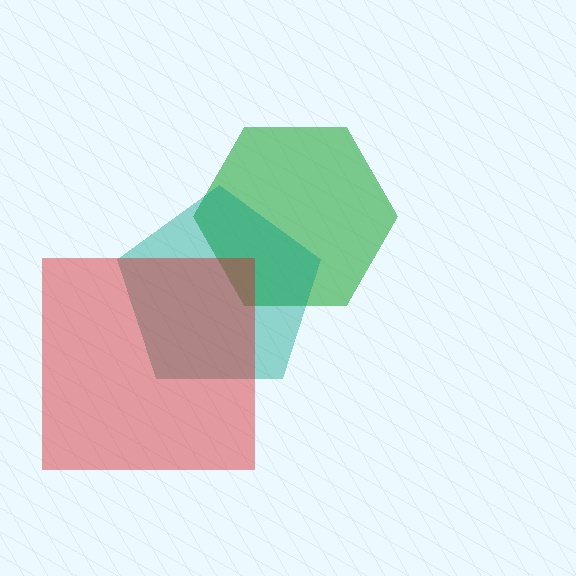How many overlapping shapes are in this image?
There are 3 overlapping shapes in the image.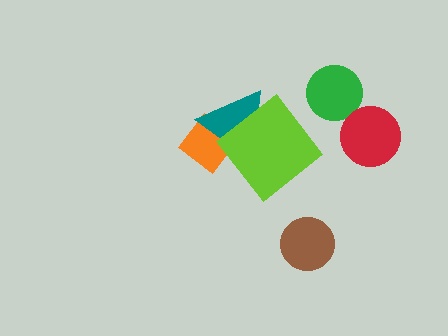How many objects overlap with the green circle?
0 objects overlap with the green circle.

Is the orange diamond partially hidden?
Yes, it is partially covered by another shape.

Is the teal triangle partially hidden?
Yes, it is partially covered by another shape.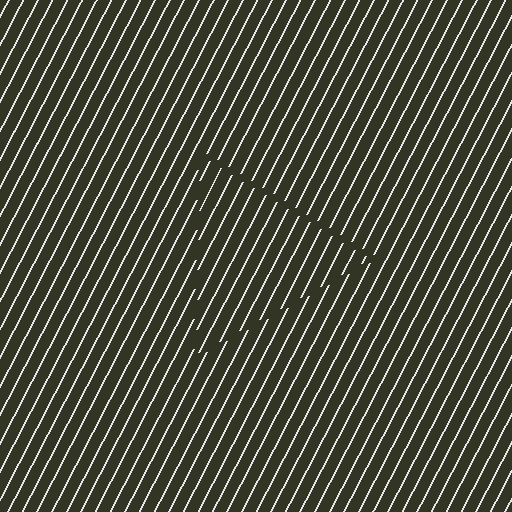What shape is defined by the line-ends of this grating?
An illusory triangle. The interior of the shape contains the same grating, shifted by half a period — the contour is defined by the phase discontinuity where line-ends from the inner and outer gratings abut.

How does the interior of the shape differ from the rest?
The interior of the shape contains the same grating, shifted by half a period — the contour is defined by the phase discontinuity where line-ends from the inner and outer gratings abut.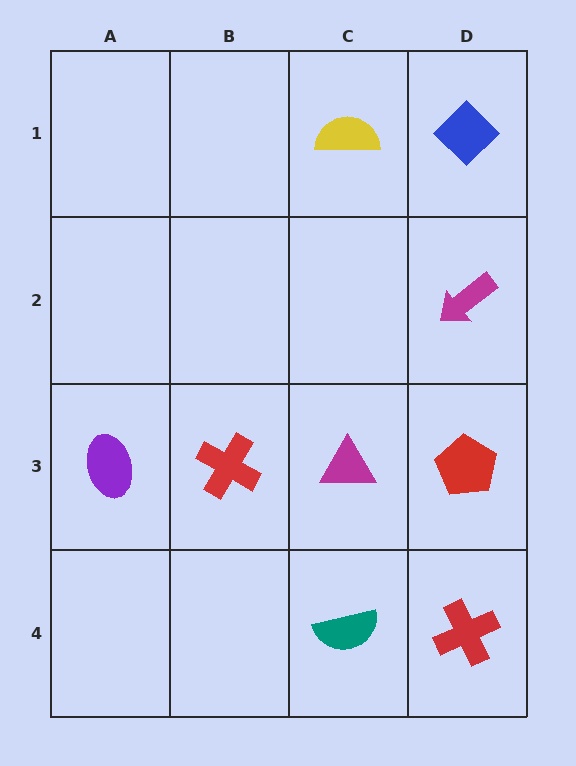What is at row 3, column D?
A red pentagon.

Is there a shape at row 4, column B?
No, that cell is empty.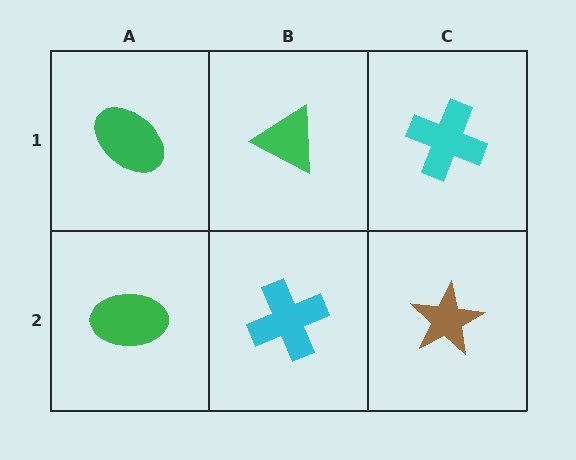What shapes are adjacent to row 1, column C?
A brown star (row 2, column C), a green triangle (row 1, column B).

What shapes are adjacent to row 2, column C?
A cyan cross (row 1, column C), a cyan cross (row 2, column B).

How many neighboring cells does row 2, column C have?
2.